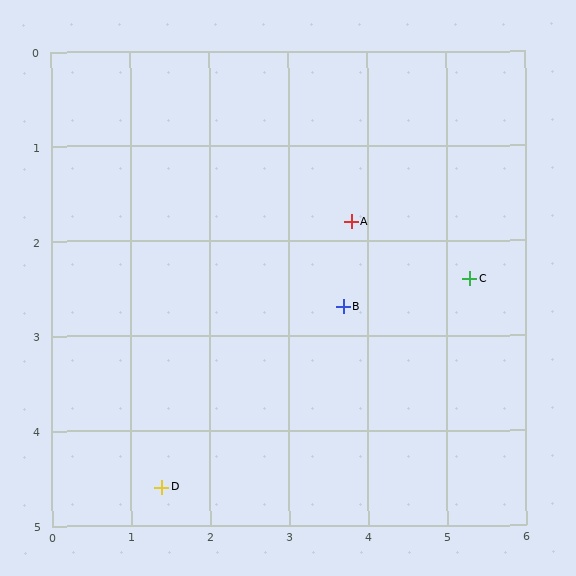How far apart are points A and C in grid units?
Points A and C are about 1.6 grid units apart.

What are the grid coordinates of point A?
Point A is at approximately (3.8, 1.8).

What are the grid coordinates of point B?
Point B is at approximately (3.7, 2.7).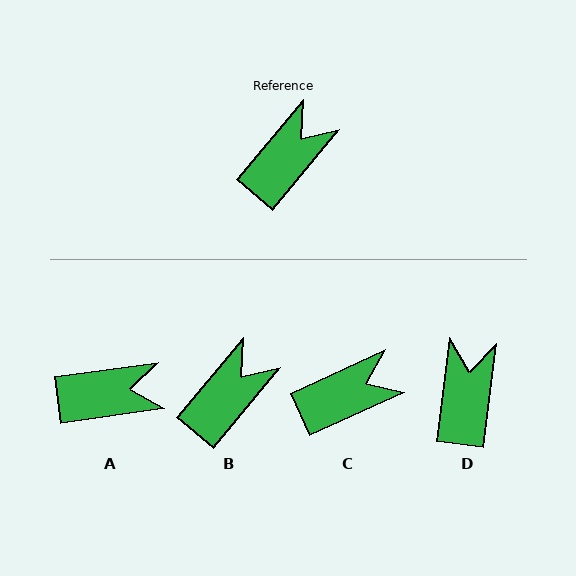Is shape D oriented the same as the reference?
No, it is off by about 32 degrees.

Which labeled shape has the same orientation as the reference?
B.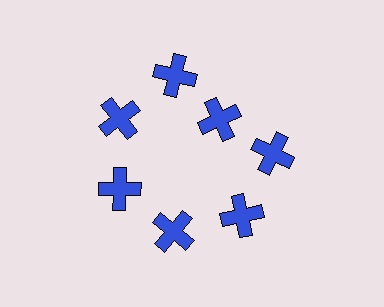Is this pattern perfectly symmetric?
No. The 7 blue crosses are arranged in a ring, but one element near the 1 o'clock position is pulled inward toward the center, breaking the 7-fold rotational symmetry.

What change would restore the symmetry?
The symmetry would be restored by moving it outward, back onto the ring so that all 7 crosses sit at equal angles and equal distance from the center.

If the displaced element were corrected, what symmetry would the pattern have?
It would have 7-fold rotational symmetry — the pattern would map onto itself every 51 degrees.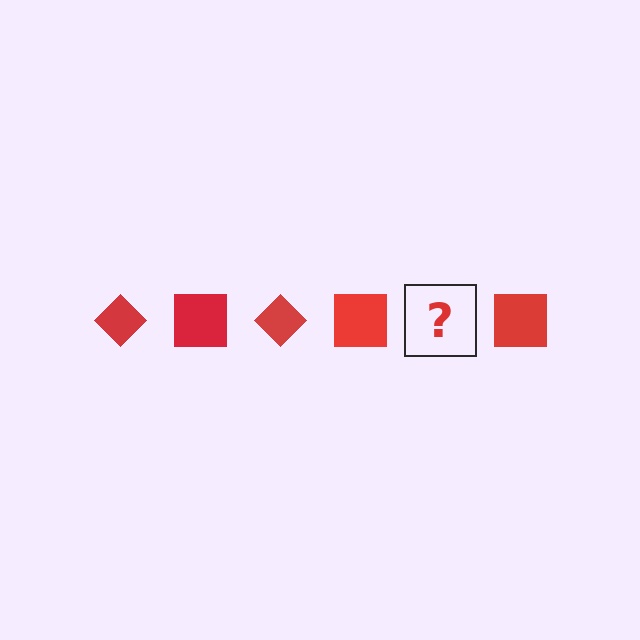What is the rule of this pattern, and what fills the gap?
The rule is that the pattern cycles through diamond, square shapes in red. The gap should be filled with a red diamond.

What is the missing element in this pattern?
The missing element is a red diamond.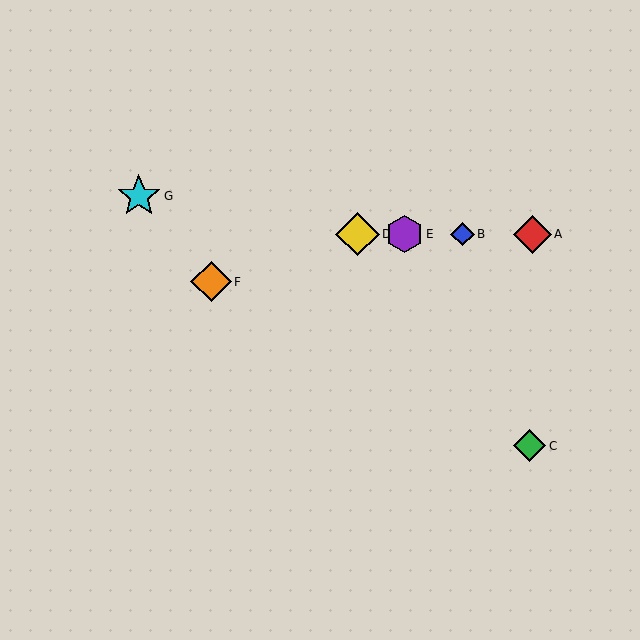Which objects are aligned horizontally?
Objects A, B, D, E are aligned horizontally.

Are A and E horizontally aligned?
Yes, both are at y≈234.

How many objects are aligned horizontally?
4 objects (A, B, D, E) are aligned horizontally.